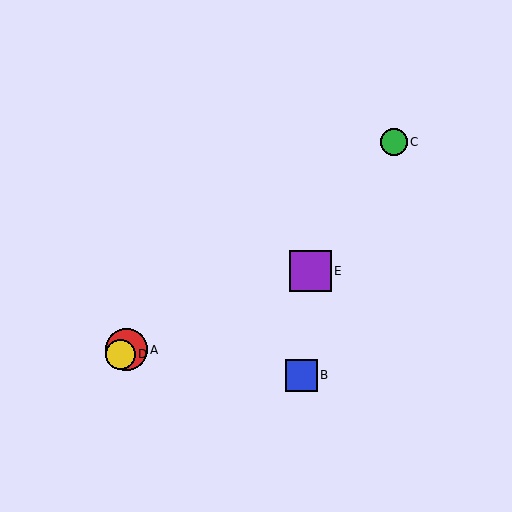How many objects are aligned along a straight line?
3 objects (A, C, D) are aligned along a straight line.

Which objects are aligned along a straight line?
Objects A, C, D are aligned along a straight line.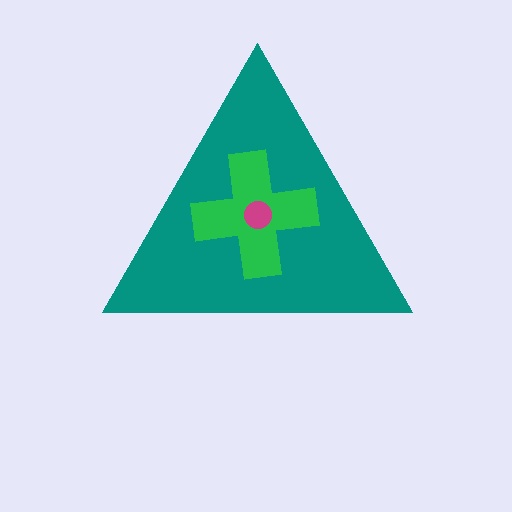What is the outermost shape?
The teal triangle.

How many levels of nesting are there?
3.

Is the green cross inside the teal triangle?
Yes.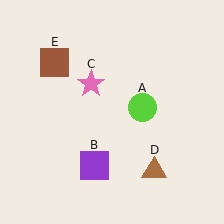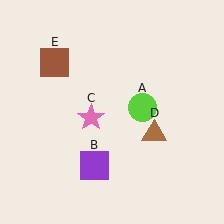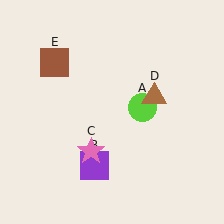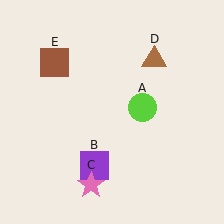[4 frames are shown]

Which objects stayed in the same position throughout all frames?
Lime circle (object A) and purple square (object B) and brown square (object E) remained stationary.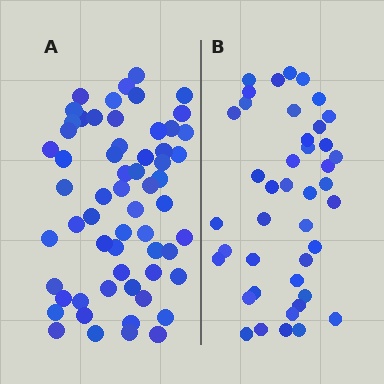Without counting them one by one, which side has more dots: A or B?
Region A (the left region) has more dots.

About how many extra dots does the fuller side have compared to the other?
Region A has approximately 20 more dots than region B.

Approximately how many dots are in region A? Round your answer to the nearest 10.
About 60 dots.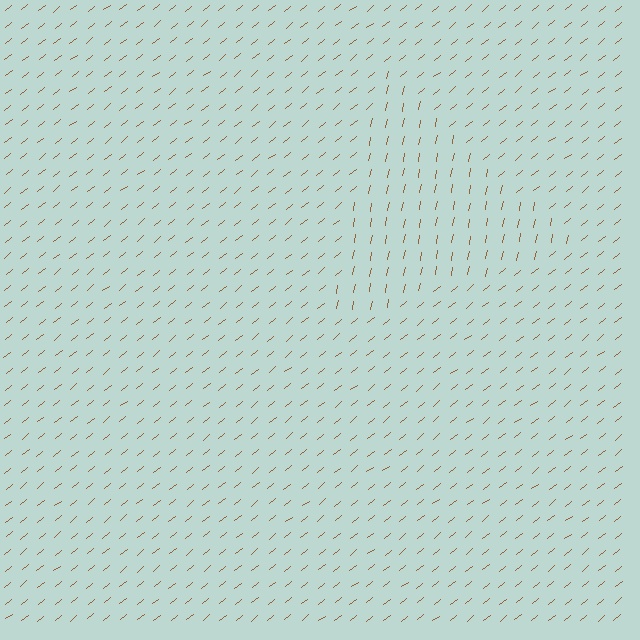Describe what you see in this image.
The image is filled with small brown line segments. A triangle region in the image has lines oriented differently from the surrounding lines, creating a visible texture boundary.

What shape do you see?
I see a triangle.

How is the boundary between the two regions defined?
The boundary is defined purely by a change in line orientation (approximately 40 degrees difference). All lines are the same color and thickness.